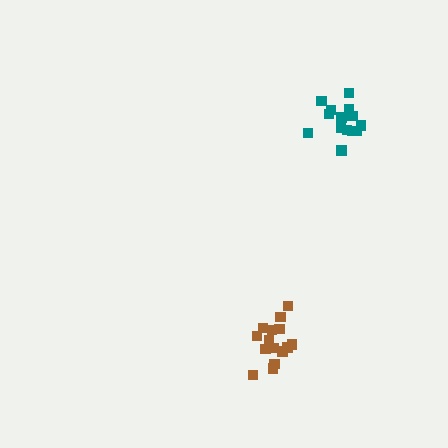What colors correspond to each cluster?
The clusters are colored: brown, teal.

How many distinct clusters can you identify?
There are 2 distinct clusters.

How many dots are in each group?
Group 1: 16 dots, Group 2: 14 dots (30 total).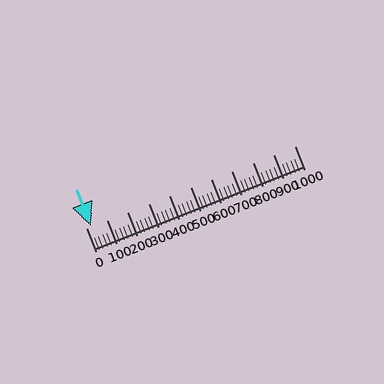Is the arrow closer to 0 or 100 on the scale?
The arrow is closer to 0.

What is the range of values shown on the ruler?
The ruler shows values from 0 to 1000.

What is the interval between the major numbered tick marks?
The major tick marks are spaced 100 units apart.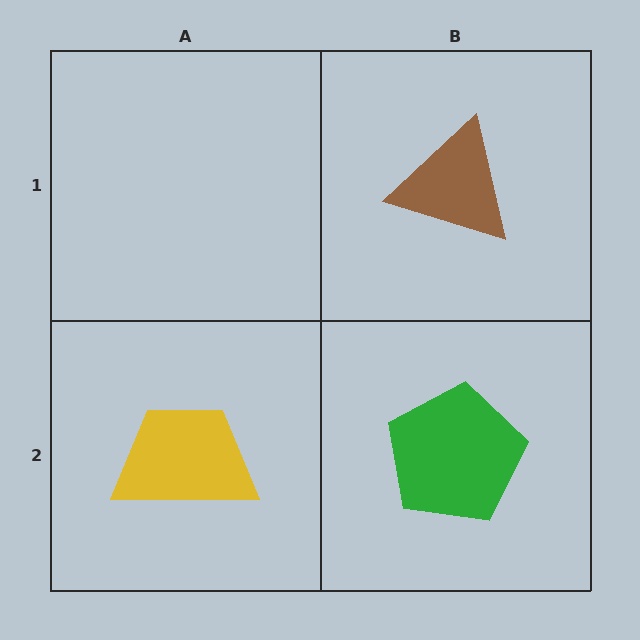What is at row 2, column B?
A green pentagon.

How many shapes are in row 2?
2 shapes.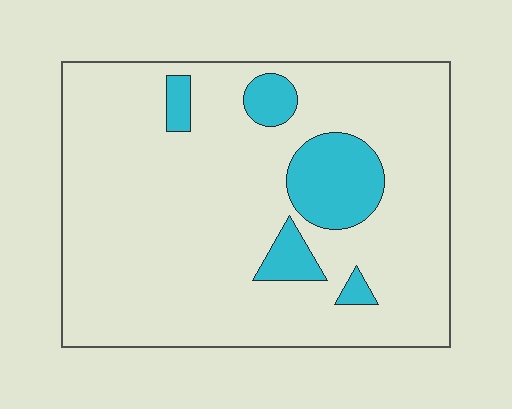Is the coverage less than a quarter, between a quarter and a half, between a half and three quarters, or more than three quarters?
Less than a quarter.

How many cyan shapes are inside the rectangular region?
5.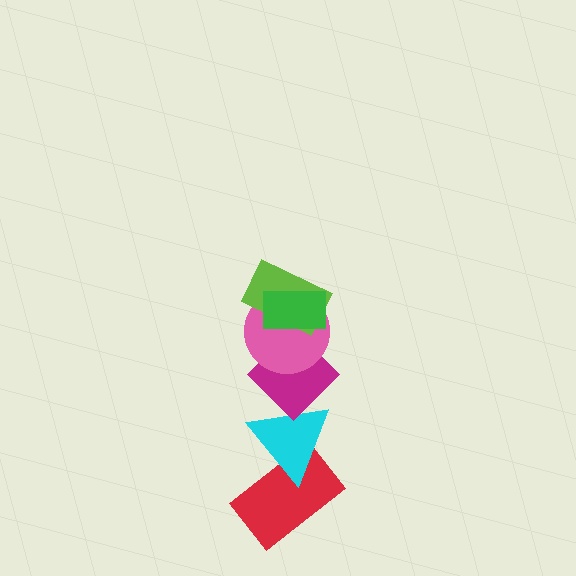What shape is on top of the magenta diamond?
The pink circle is on top of the magenta diamond.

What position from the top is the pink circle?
The pink circle is 3rd from the top.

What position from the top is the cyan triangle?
The cyan triangle is 5th from the top.